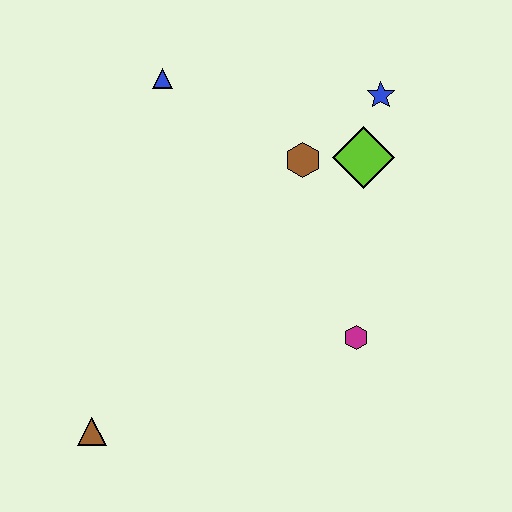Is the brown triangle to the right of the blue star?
No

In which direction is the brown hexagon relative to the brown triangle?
The brown hexagon is above the brown triangle.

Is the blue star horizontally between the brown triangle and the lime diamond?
No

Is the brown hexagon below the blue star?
Yes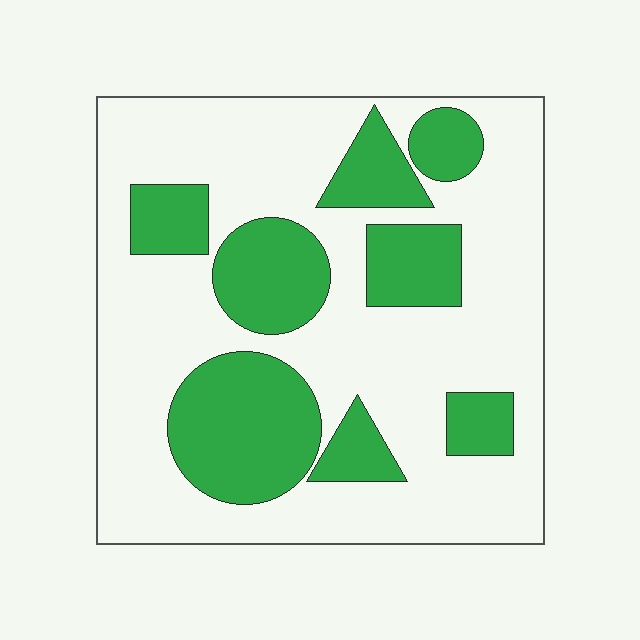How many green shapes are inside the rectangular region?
8.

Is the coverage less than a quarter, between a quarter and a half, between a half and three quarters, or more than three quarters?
Between a quarter and a half.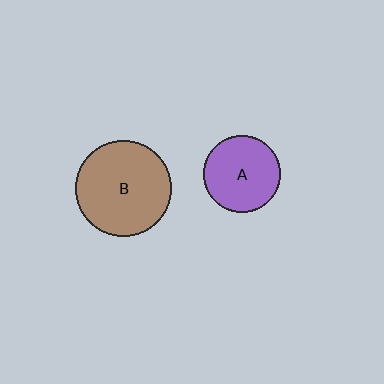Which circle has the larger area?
Circle B (brown).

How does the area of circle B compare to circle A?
Approximately 1.5 times.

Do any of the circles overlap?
No, none of the circles overlap.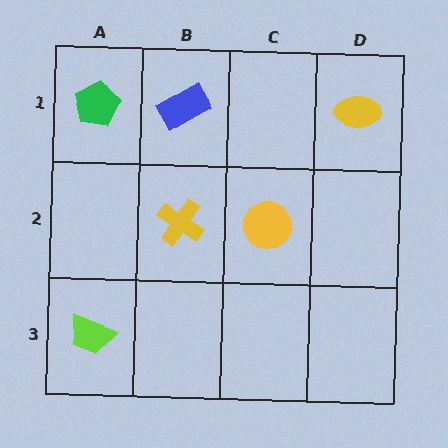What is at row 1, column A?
A green pentagon.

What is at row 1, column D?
A yellow ellipse.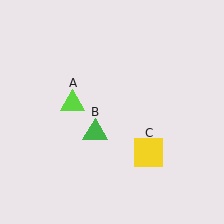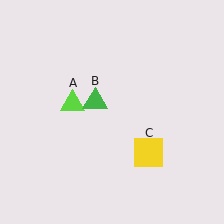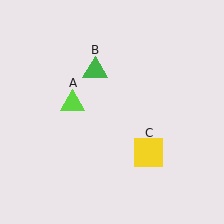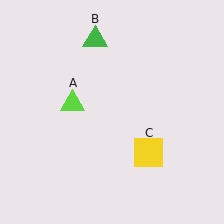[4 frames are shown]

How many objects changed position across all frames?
1 object changed position: green triangle (object B).